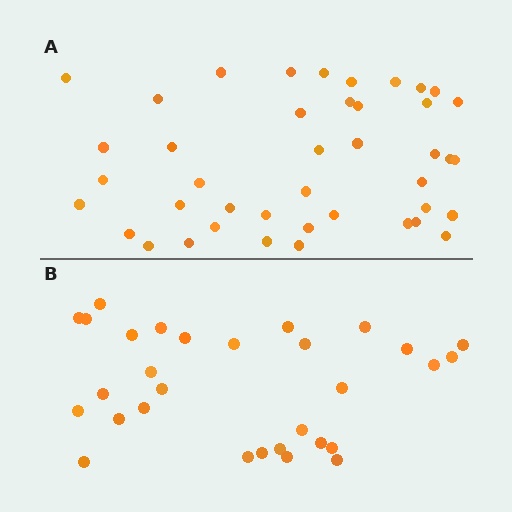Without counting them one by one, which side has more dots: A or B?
Region A (the top region) has more dots.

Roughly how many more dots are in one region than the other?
Region A has roughly 12 or so more dots than region B.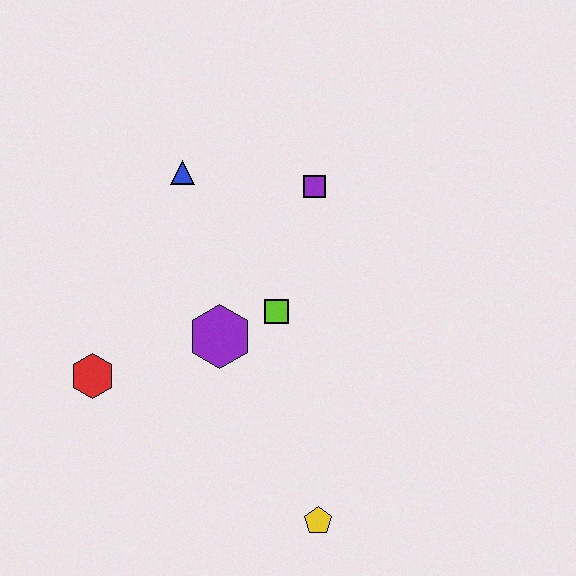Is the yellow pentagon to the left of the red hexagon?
No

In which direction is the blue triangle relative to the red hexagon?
The blue triangle is above the red hexagon.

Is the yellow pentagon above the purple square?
No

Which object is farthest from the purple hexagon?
The yellow pentagon is farthest from the purple hexagon.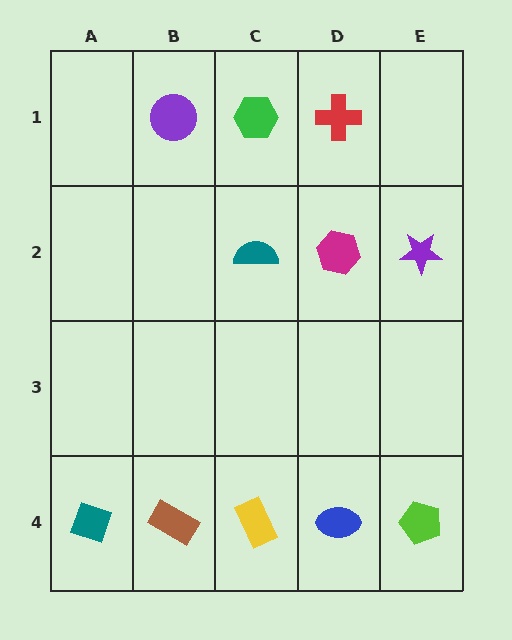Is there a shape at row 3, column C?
No, that cell is empty.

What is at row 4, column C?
A yellow rectangle.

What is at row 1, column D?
A red cross.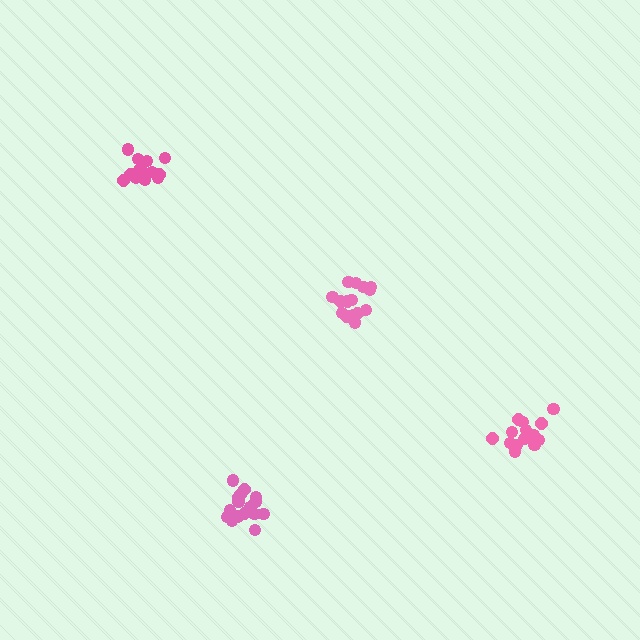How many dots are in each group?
Group 1: 17 dots, Group 2: 15 dots, Group 3: 14 dots, Group 4: 18 dots (64 total).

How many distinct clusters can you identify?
There are 4 distinct clusters.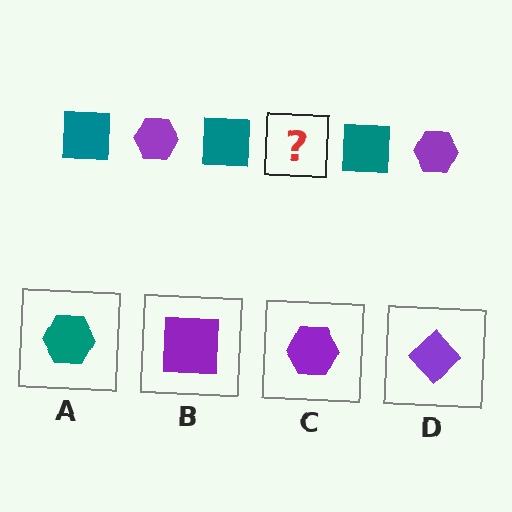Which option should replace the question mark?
Option C.